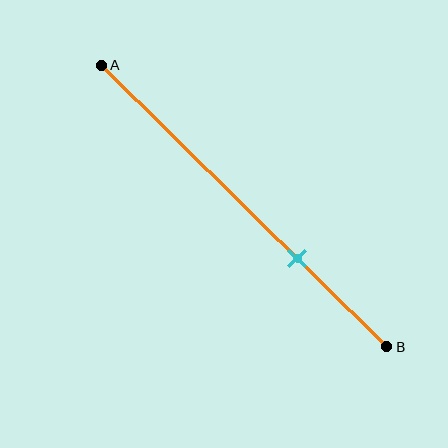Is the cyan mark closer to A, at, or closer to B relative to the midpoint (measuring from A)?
The cyan mark is closer to point B than the midpoint of segment AB.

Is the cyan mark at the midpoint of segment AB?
No, the mark is at about 70% from A, not at the 50% midpoint.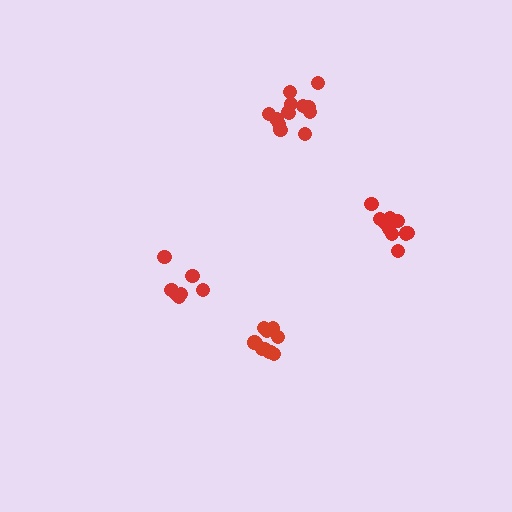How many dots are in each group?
Group 1: 10 dots, Group 2: 8 dots, Group 3: 11 dots, Group 4: 13 dots (42 total).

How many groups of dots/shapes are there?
There are 4 groups.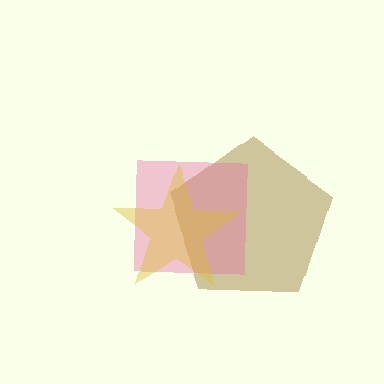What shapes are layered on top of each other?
The layered shapes are: a brown pentagon, a pink square, a yellow star.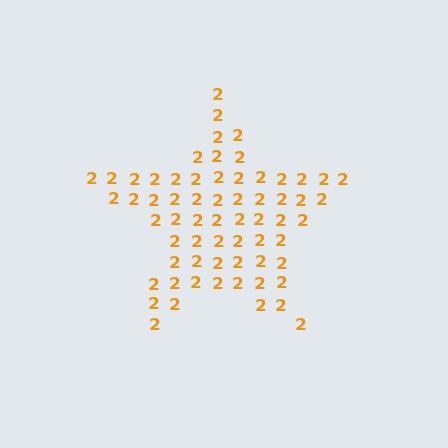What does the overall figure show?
The overall figure shows a star.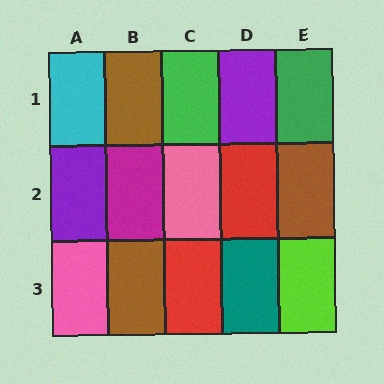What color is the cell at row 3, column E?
Lime.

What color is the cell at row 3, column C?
Red.